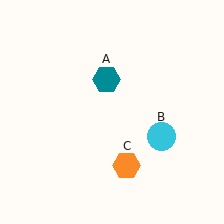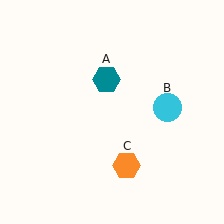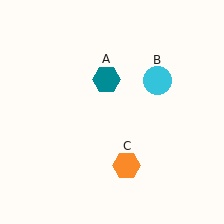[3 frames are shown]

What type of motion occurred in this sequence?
The cyan circle (object B) rotated counterclockwise around the center of the scene.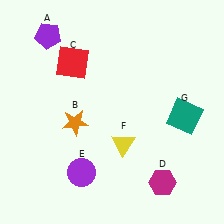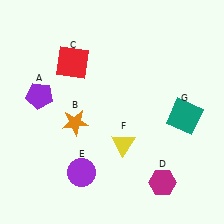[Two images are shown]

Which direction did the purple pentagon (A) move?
The purple pentagon (A) moved down.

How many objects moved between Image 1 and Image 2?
1 object moved between the two images.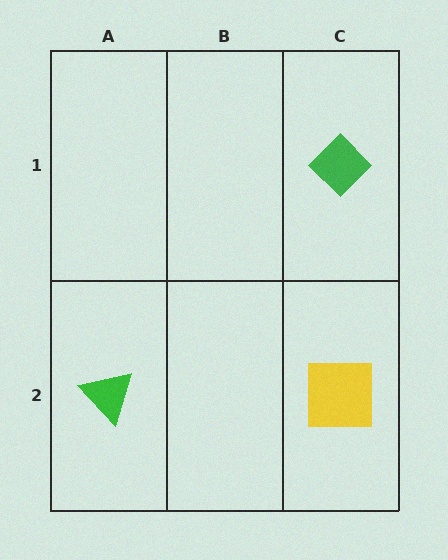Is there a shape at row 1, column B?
No, that cell is empty.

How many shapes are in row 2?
2 shapes.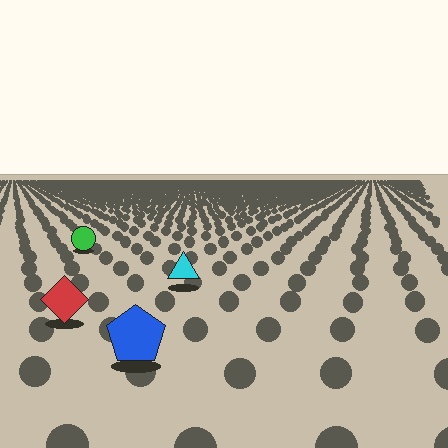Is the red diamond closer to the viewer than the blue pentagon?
No. The blue pentagon is closer — you can tell from the texture gradient: the ground texture is coarser near it.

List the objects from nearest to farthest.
From nearest to farthest: the blue pentagon, the red diamond, the cyan triangle, the green circle.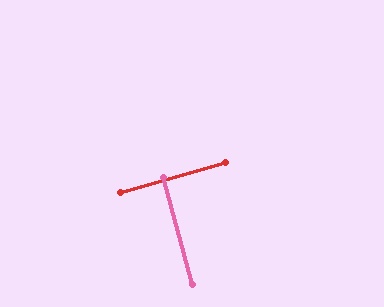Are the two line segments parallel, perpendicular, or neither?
Perpendicular — they meet at approximately 90°.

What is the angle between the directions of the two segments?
Approximately 90 degrees.